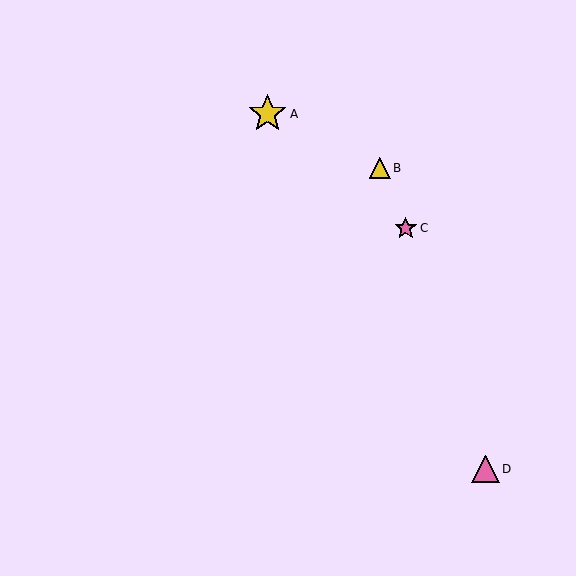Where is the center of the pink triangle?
The center of the pink triangle is at (486, 469).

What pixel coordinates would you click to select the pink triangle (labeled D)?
Click at (486, 469) to select the pink triangle D.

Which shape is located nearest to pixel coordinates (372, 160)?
The yellow triangle (labeled B) at (380, 168) is nearest to that location.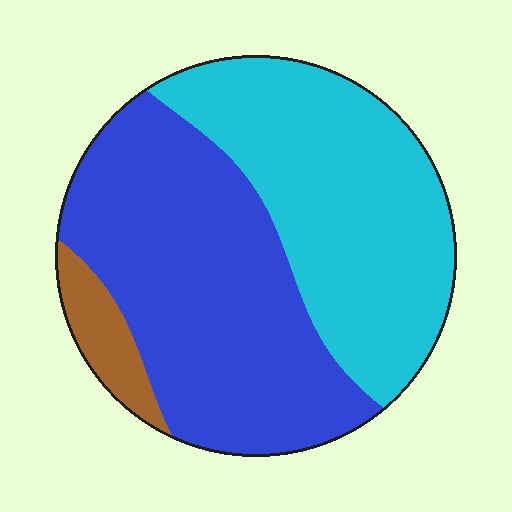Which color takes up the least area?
Brown, at roughly 5%.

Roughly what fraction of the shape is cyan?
Cyan covers roughly 45% of the shape.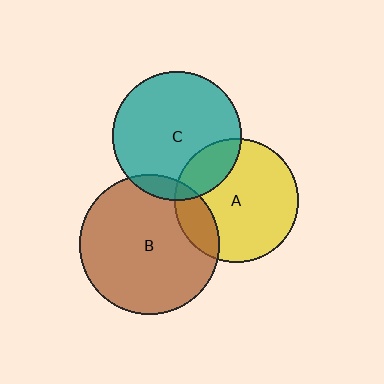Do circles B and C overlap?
Yes.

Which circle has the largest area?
Circle B (brown).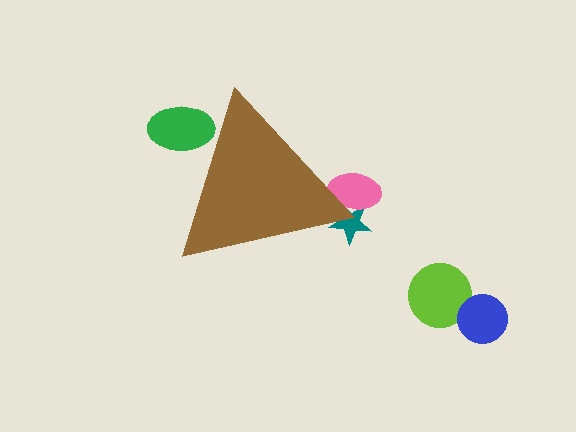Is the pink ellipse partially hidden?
Yes, the pink ellipse is partially hidden behind the brown triangle.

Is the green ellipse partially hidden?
Yes, the green ellipse is partially hidden behind the brown triangle.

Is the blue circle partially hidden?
No, the blue circle is fully visible.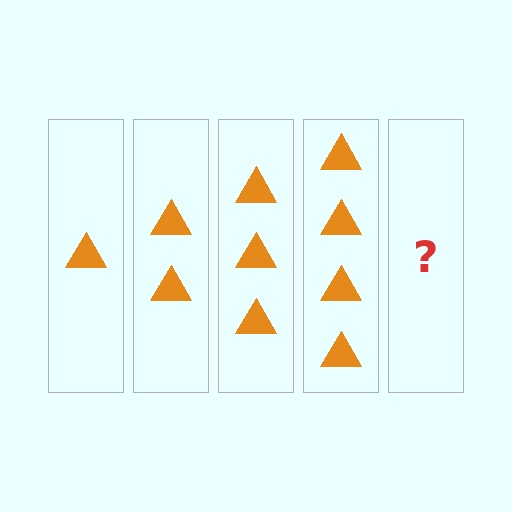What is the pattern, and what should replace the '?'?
The pattern is that each step adds one more triangle. The '?' should be 5 triangles.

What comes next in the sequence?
The next element should be 5 triangles.